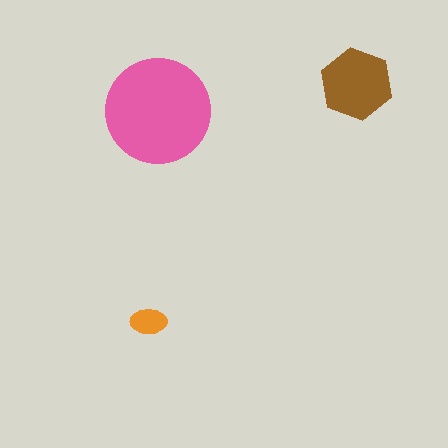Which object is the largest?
The pink circle.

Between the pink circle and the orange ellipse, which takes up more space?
The pink circle.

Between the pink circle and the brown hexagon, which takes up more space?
The pink circle.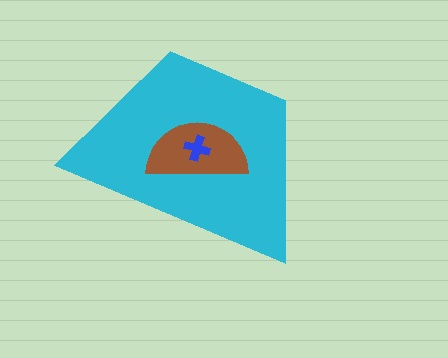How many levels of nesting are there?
3.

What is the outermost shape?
The cyan trapezoid.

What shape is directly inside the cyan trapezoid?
The brown semicircle.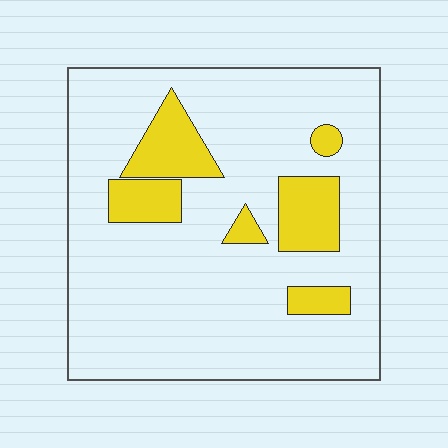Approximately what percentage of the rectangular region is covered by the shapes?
Approximately 15%.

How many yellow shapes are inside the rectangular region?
6.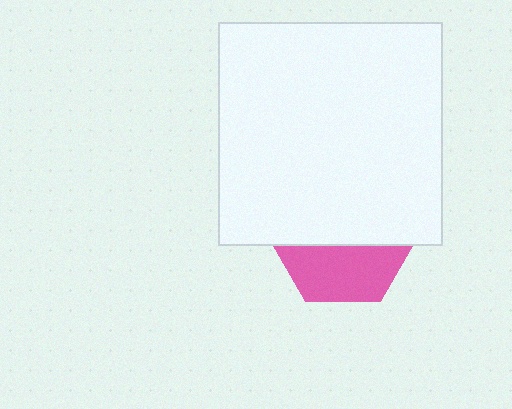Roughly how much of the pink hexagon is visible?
A small part of it is visible (roughly 41%).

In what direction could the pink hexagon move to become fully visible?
The pink hexagon could move down. That would shift it out from behind the white square entirely.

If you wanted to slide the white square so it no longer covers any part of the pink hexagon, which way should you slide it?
Slide it up — that is the most direct way to separate the two shapes.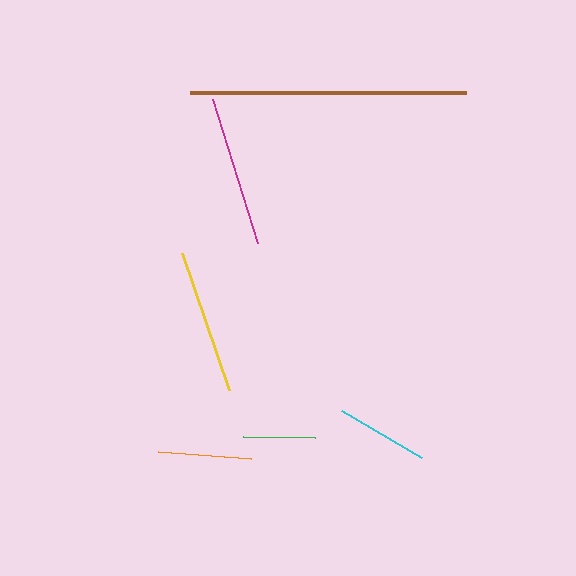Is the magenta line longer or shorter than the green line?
The magenta line is longer than the green line.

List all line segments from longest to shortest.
From longest to shortest: brown, magenta, yellow, orange, cyan, green.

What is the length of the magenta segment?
The magenta segment is approximately 150 pixels long.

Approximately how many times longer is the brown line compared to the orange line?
The brown line is approximately 3.0 times the length of the orange line.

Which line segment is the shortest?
The green line is the shortest at approximately 72 pixels.